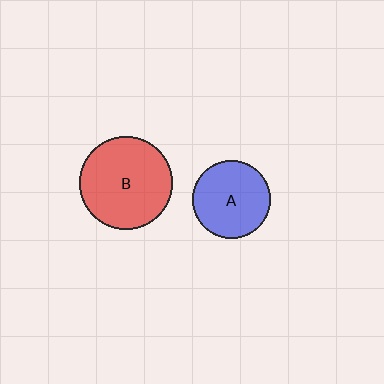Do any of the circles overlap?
No, none of the circles overlap.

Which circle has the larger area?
Circle B (red).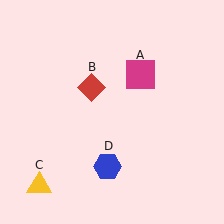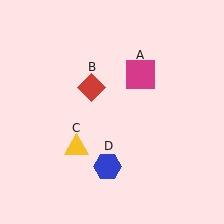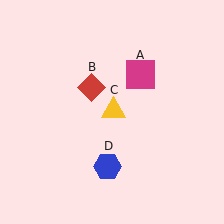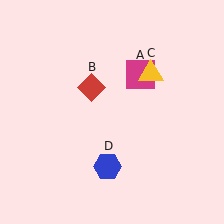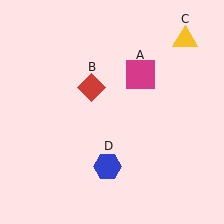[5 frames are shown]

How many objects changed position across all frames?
1 object changed position: yellow triangle (object C).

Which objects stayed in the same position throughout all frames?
Magenta square (object A) and red diamond (object B) and blue hexagon (object D) remained stationary.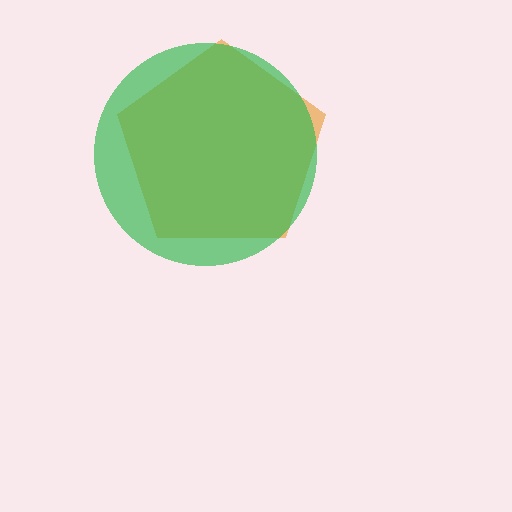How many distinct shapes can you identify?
There are 2 distinct shapes: an orange pentagon, a green circle.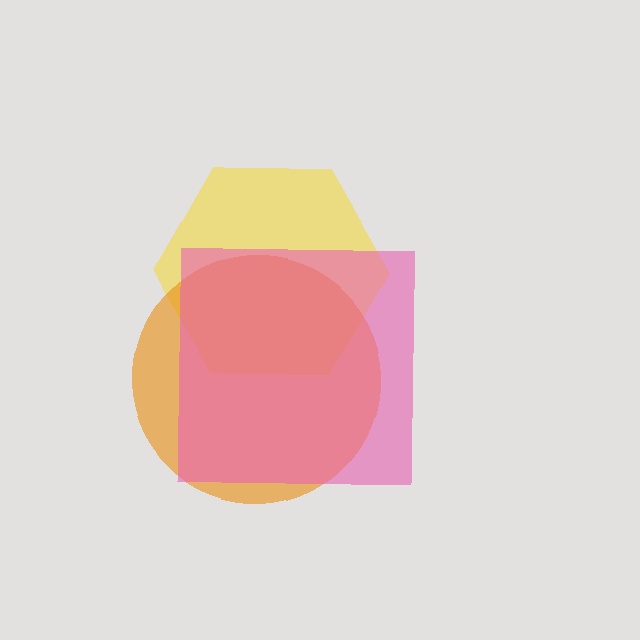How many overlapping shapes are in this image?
There are 3 overlapping shapes in the image.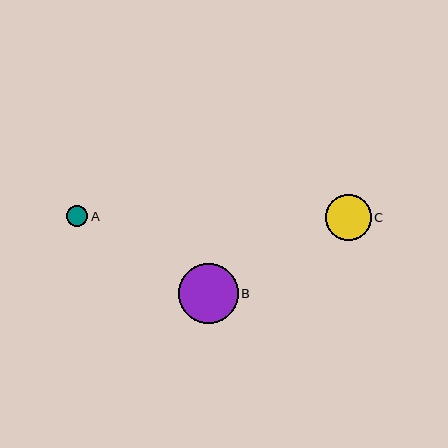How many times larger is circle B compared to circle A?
Circle B is approximately 2.9 times the size of circle A.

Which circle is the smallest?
Circle A is the smallest with a size of approximately 21 pixels.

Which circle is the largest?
Circle B is the largest with a size of approximately 60 pixels.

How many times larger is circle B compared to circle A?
Circle B is approximately 2.9 times the size of circle A.